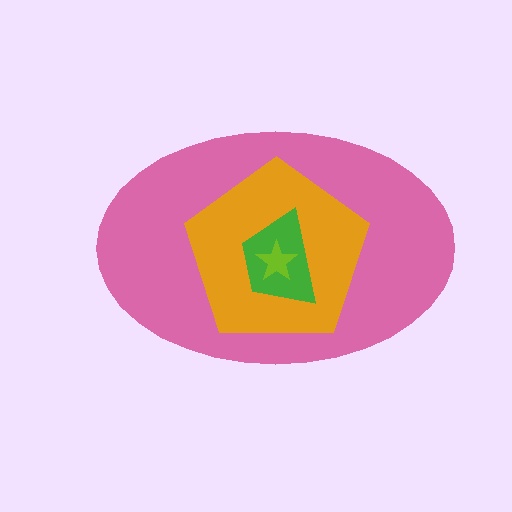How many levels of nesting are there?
4.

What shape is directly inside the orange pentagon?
The green trapezoid.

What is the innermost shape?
The lime star.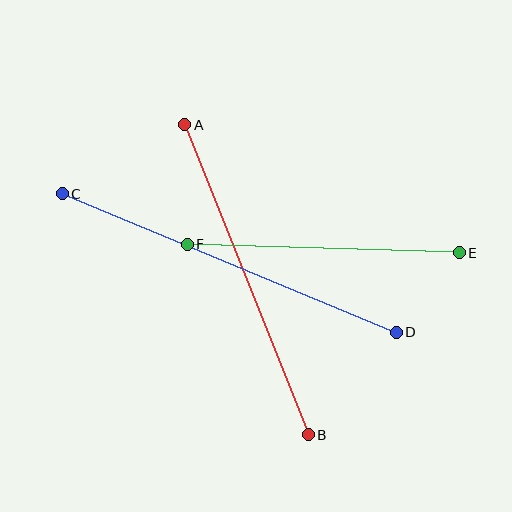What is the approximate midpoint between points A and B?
The midpoint is at approximately (246, 280) pixels.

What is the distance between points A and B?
The distance is approximately 333 pixels.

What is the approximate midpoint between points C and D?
The midpoint is at approximately (229, 263) pixels.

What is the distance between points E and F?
The distance is approximately 272 pixels.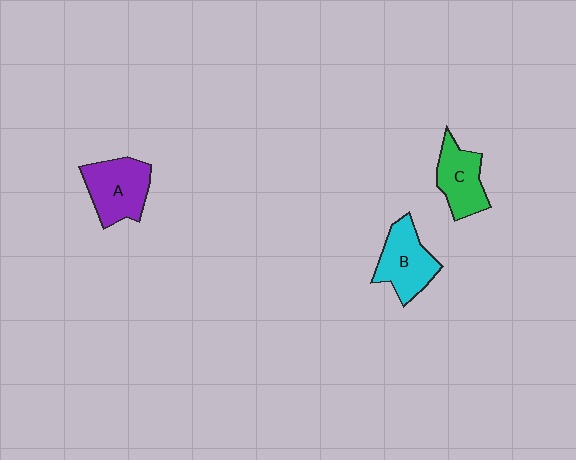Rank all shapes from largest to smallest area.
From largest to smallest: A (purple), B (cyan), C (green).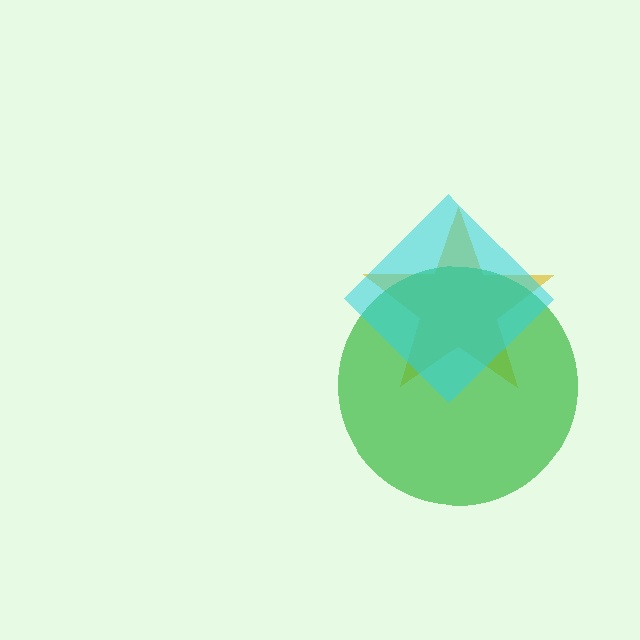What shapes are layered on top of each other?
The layered shapes are: a yellow star, a green circle, a cyan diamond.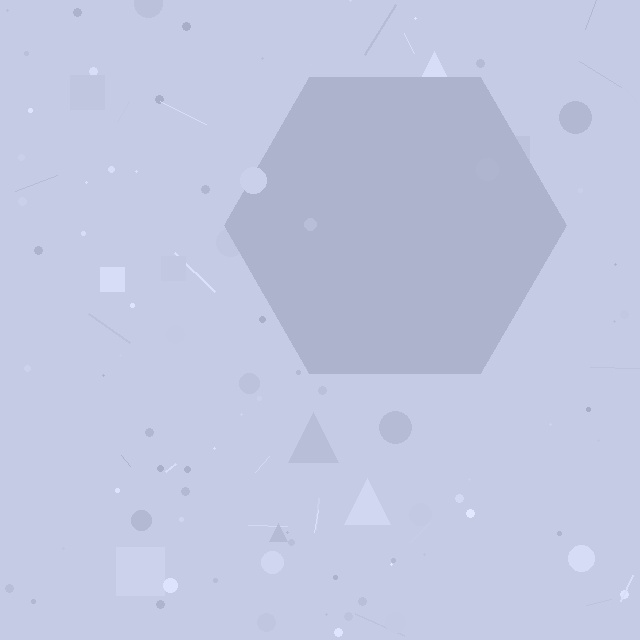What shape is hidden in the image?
A hexagon is hidden in the image.